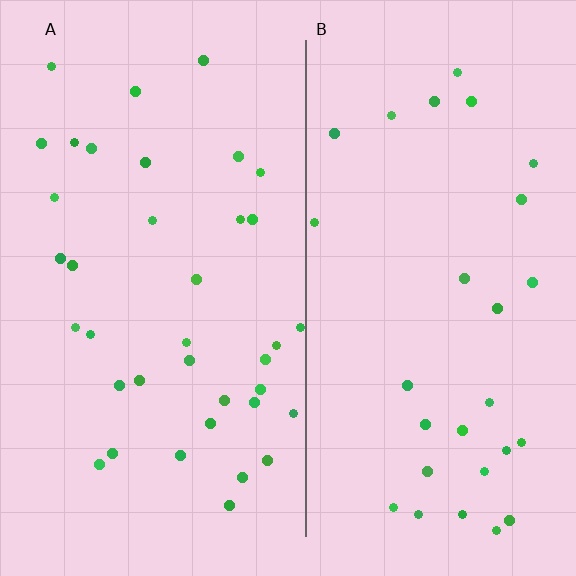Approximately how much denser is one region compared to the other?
Approximately 1.3× — region A over region B.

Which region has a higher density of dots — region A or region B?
A (the left).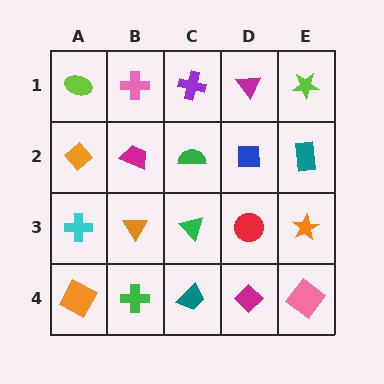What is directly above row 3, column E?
A teal rectangle.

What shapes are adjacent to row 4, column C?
A green triangle (row 3, column C), a green cross (row 4, column B), a magenta diamond (row 4, column D).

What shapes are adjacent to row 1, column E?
A teal rectangle (row 2, column E), a magenta triangle (row 1, column D).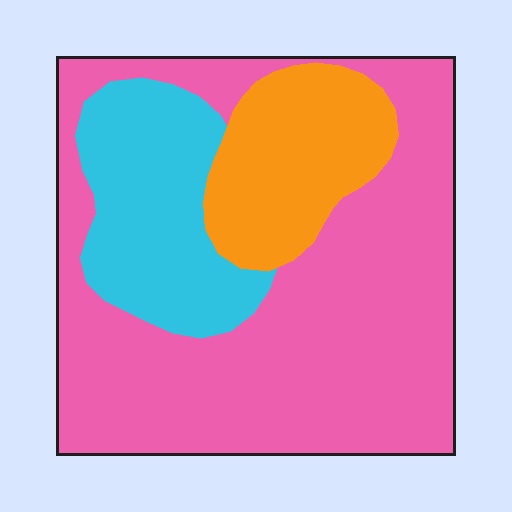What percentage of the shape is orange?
Orange covers roughly 15% of the shape.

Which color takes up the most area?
Pink, at roughly 60%.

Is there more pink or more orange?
Pink.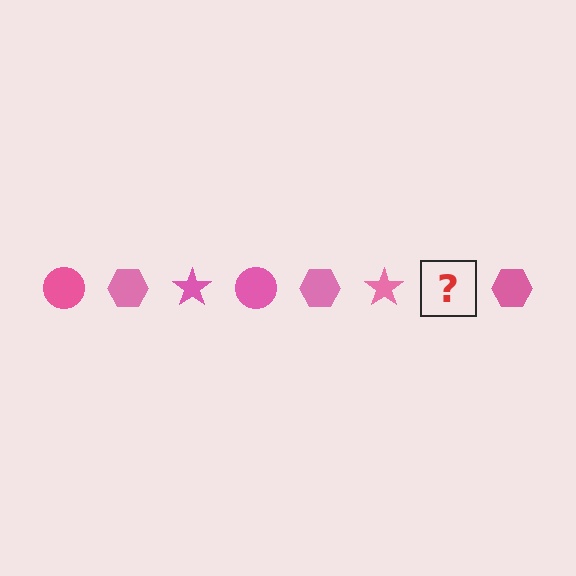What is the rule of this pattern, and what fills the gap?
The rule is that the pattern cycles through circle, hexagon, star shapes in pink. The gap should be filled with a pink circle.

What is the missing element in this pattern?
The missing element is a pink circle.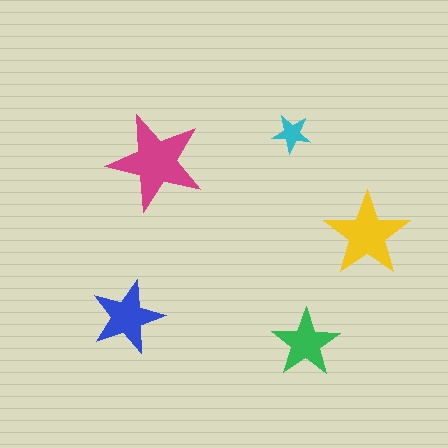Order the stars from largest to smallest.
the magenta one, the yellow one, the blue one, the green one, the cyan one.